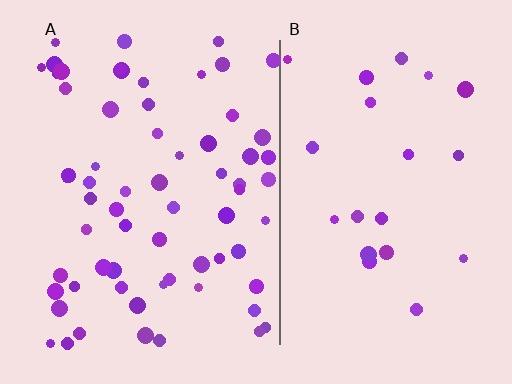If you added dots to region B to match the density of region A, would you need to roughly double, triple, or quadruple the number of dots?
Approximately triple.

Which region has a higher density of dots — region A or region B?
A (the left).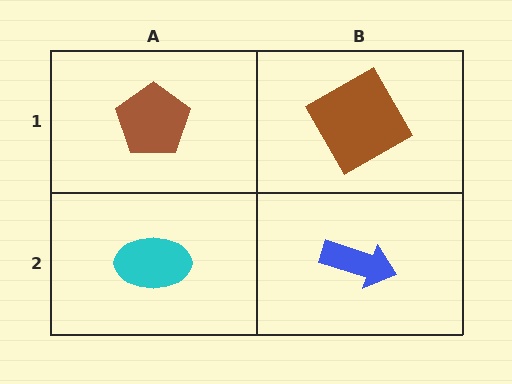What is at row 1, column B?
A brown square.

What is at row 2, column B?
A blue arrow.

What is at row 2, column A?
A cyan ellipse.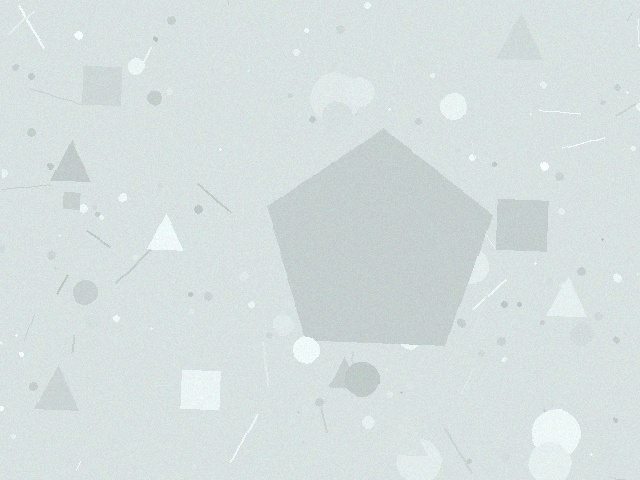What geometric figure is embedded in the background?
A pentagon is embedded in the background.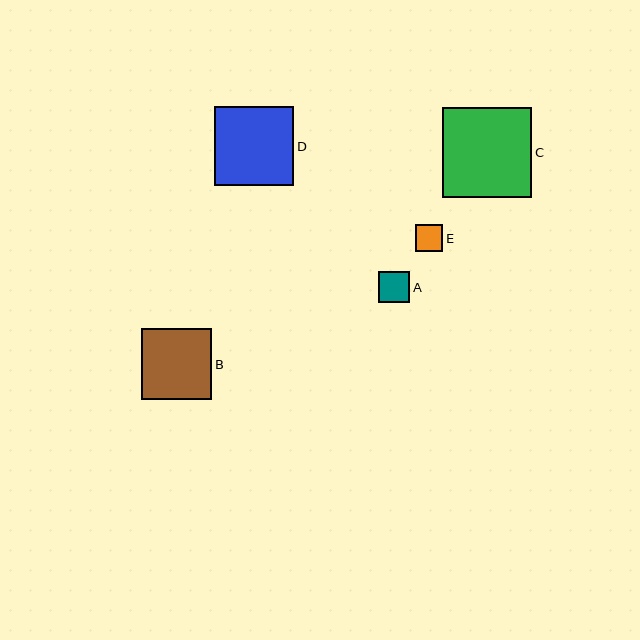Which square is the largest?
Square C is the largest with a size of approximately 89 pixels.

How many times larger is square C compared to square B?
Square C is approximately 1.3 times the size of square B.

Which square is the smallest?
Square E is the smallest with a size of approximately 27 pixels.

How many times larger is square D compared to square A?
Square D is approximately 2.6 times the size of square A.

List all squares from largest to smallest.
From largest to smallest: C, D, B, A, E.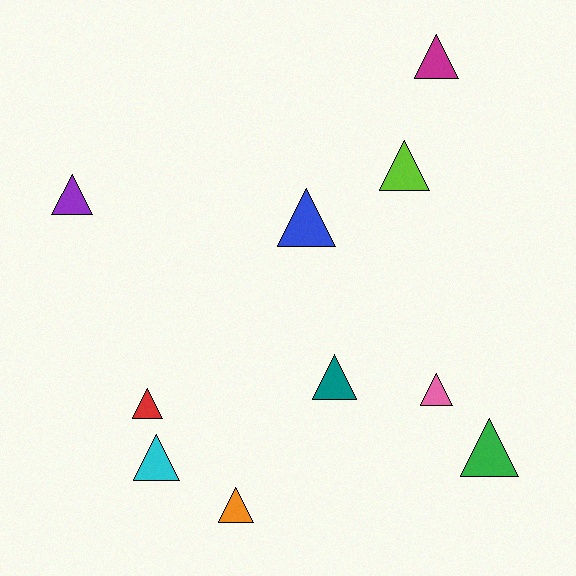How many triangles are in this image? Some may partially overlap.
There are 10 triangles.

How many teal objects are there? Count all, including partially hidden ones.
There is 1 teal object.